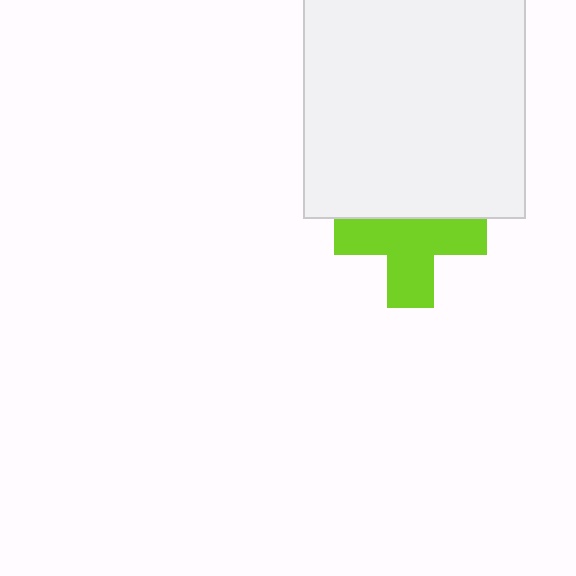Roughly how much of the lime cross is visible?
Most of it is visible (roughly 66%).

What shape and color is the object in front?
The object in front is a white square.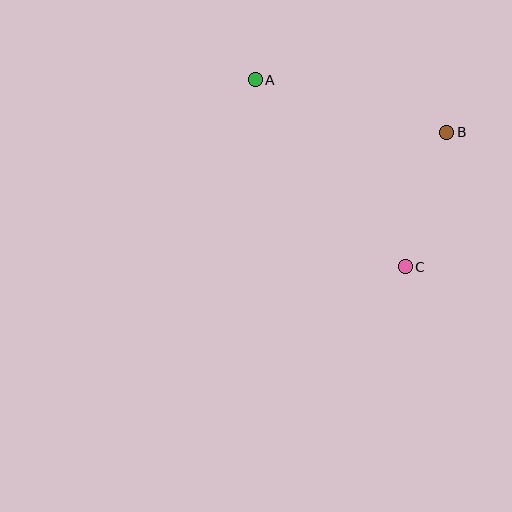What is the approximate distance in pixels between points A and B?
The distance between A and B is approximately 198 pixels.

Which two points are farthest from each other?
Points A and C are farthest from each other.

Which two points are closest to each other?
Points B and C are closest to each other.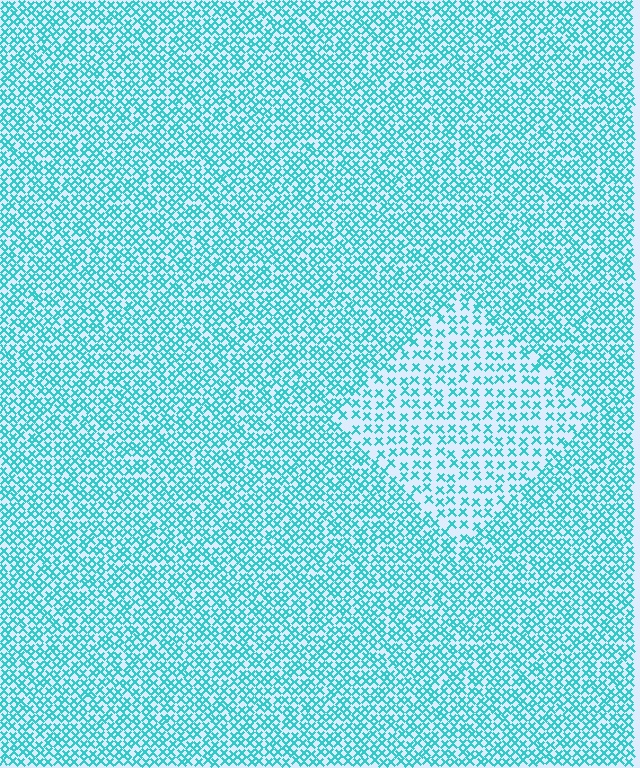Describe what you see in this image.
The image contains small cyan elements arranged at two different densities. A diamond-shaped region is visible where the elements are less densely packed than the surrounding area.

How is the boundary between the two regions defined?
The boundary is defined by a change in element density (approximately 1.9x ratio). All elements are the same color, size, and shape.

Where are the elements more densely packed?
The elements are more densely packed outside the diamond boundary.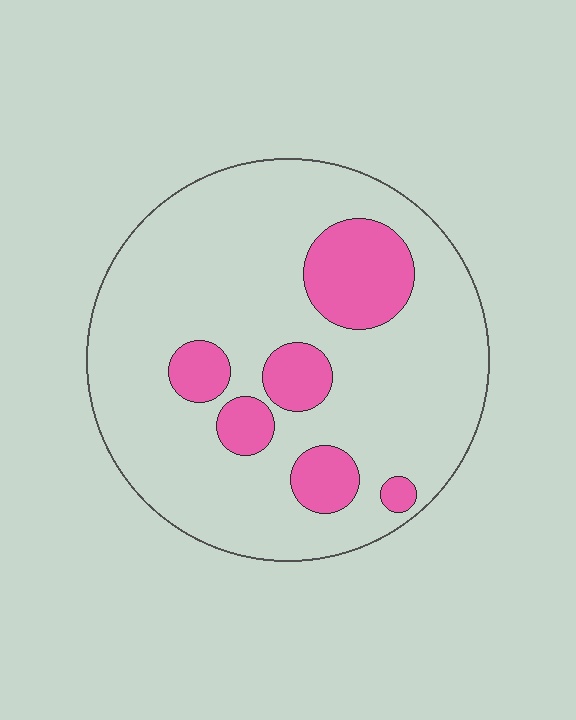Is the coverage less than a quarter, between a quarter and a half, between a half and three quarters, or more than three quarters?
Less than a quarter.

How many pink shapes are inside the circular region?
6.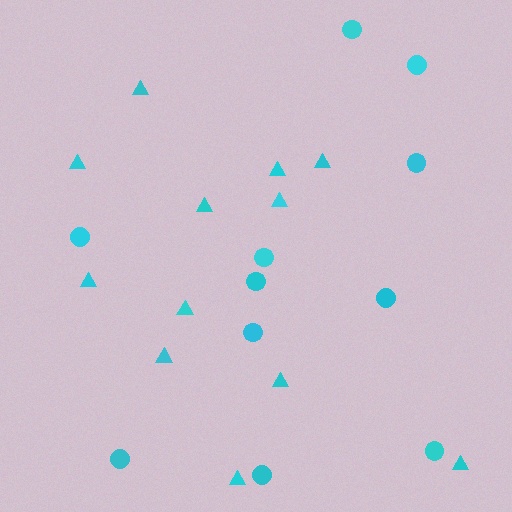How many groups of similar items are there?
There are 2 groups: one group of circles (11) and one group of triangles (12).